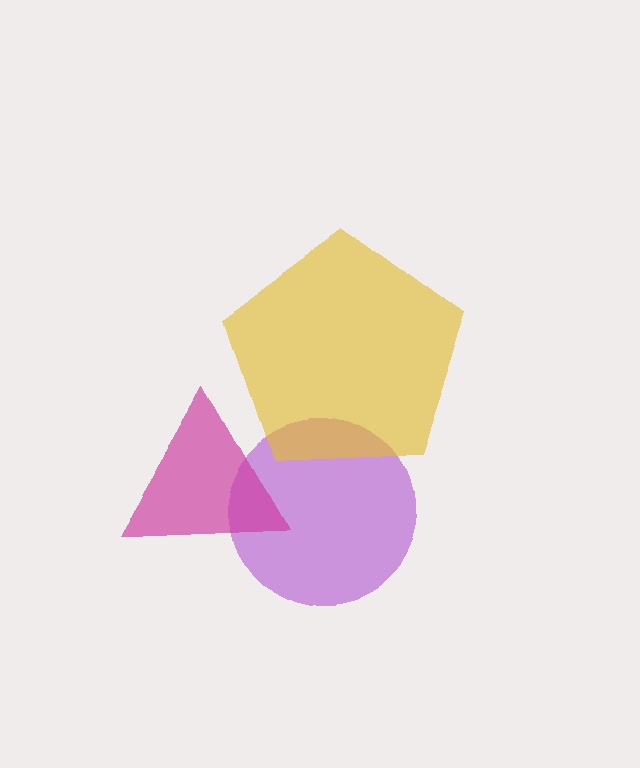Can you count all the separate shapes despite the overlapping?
Yes, there are 3 separate shapes.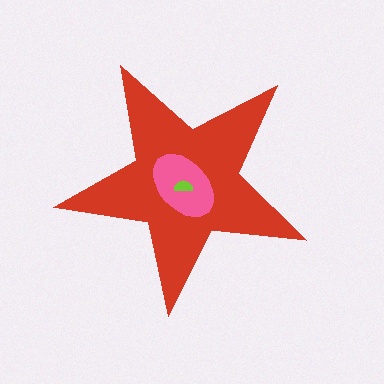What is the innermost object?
The lime semicircle.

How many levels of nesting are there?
3.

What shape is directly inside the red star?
The pink ellipse.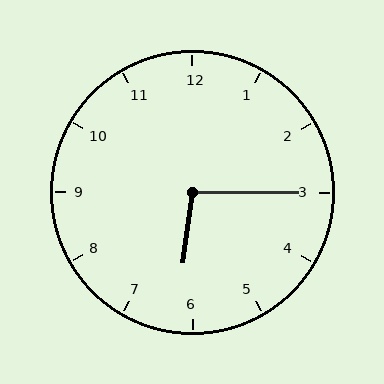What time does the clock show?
6:15.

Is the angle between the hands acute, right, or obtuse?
It is obtuse.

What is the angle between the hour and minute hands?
Approximately 98 degrees.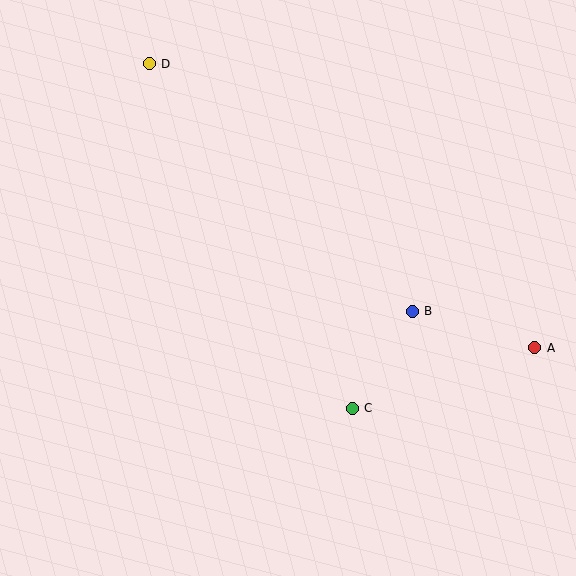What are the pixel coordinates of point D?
Point D is at (149, 64).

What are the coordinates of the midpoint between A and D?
The midpoint between A and D is at (342, 206).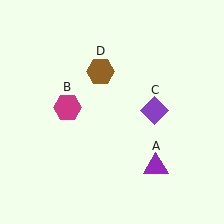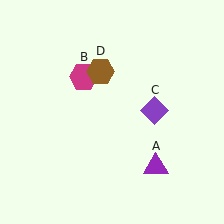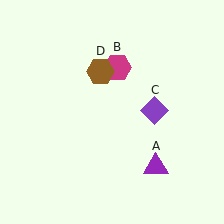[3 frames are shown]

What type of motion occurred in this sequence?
The magenta hexagon (object B) rotated clockwise around the center of the scene.